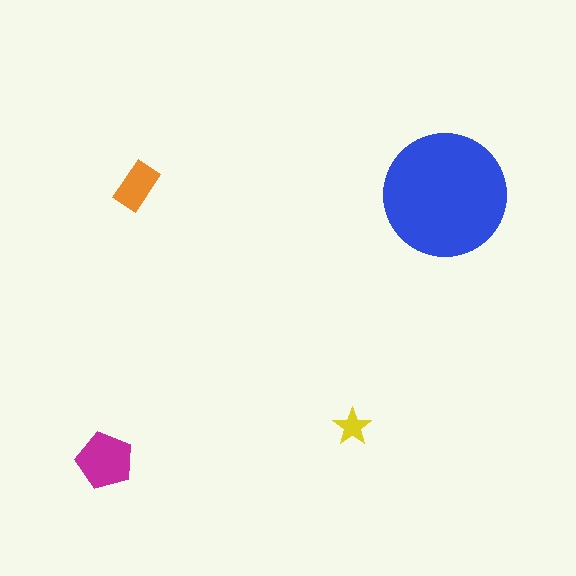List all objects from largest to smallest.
The blue circle, the magenta pentagon, the orange rectangle, the yellow star.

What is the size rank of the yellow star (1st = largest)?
4th.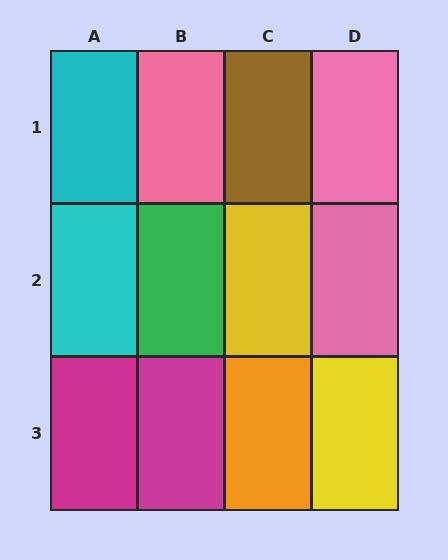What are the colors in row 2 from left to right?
Cyan, green, yellow, pink.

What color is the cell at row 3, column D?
Yellow.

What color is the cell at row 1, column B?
Pink.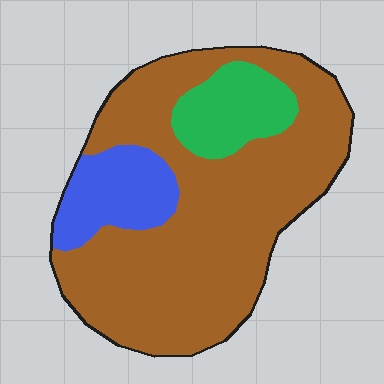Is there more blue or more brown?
Brown.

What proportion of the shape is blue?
Blue takes up about one eighth (1/8) of the shape.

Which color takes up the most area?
Brown, at roughly 75%.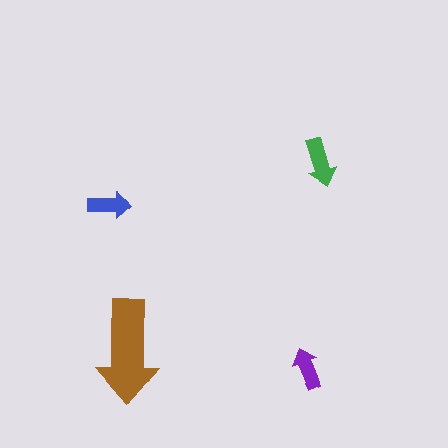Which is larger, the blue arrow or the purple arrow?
The blue one.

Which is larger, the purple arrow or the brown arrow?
The brown one.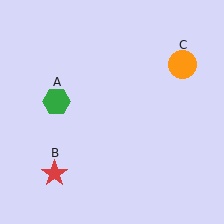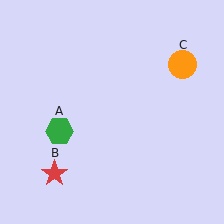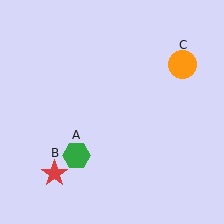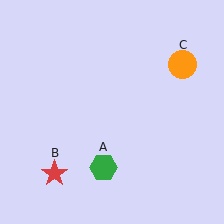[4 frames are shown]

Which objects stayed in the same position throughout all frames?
Red star (object B) and orange circle (object C) remained stationary.